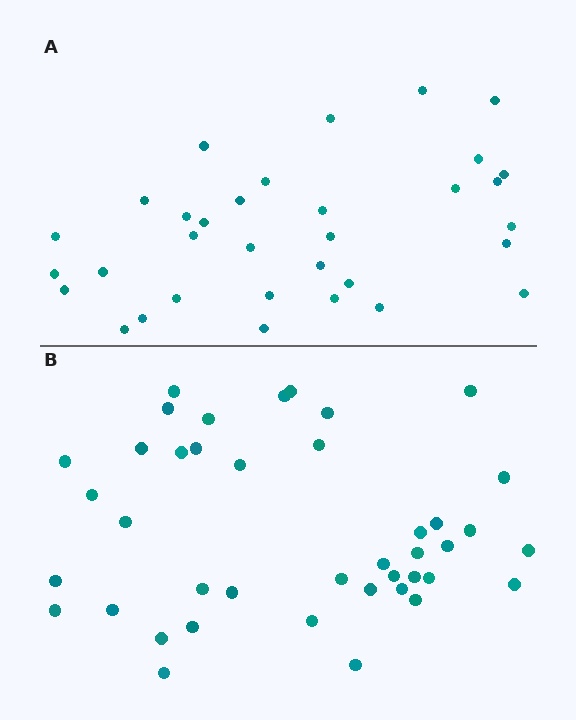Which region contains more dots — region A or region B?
Region B (the bottom region) has more dots.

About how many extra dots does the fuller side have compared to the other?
Region B has roughly 8 or so more dots than region A.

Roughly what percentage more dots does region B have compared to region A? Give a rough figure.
About 25% more.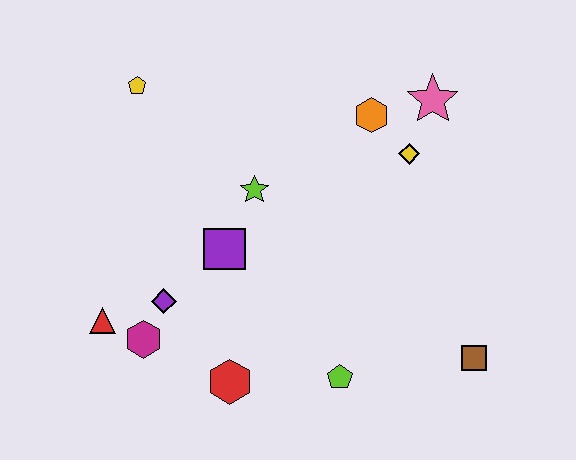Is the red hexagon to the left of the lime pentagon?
Yes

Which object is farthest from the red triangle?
The pink star is farthest from the red triangle.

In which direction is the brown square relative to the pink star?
The brown square is below the pink star.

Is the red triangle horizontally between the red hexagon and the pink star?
No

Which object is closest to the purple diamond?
The magenta hexagon is closest to the purple diamond.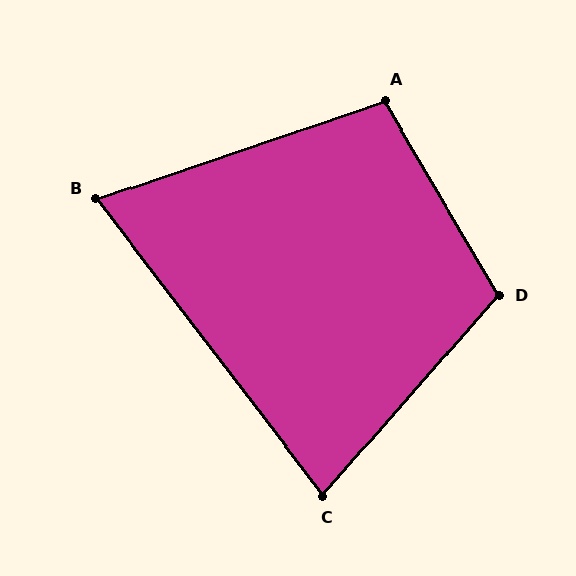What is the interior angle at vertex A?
Approximately 101 degrees (obtuse).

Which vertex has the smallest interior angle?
B, at approximately 71 degrees.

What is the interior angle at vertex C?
Approximately 79 degrees (acute).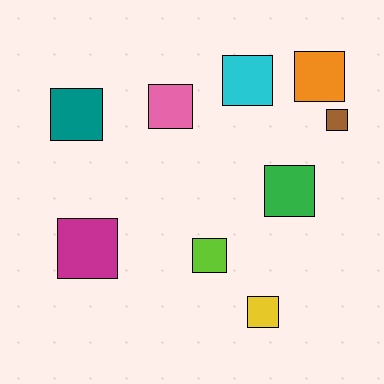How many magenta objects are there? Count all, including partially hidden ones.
There is 1 magenta object.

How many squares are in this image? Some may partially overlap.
There are 9 squares.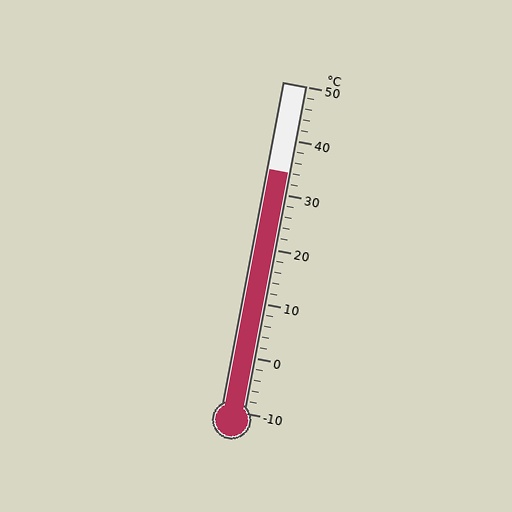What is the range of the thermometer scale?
The thermometer scale ranges from -10°C to 50°C.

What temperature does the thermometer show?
The thermometer shows approximately 34°C.